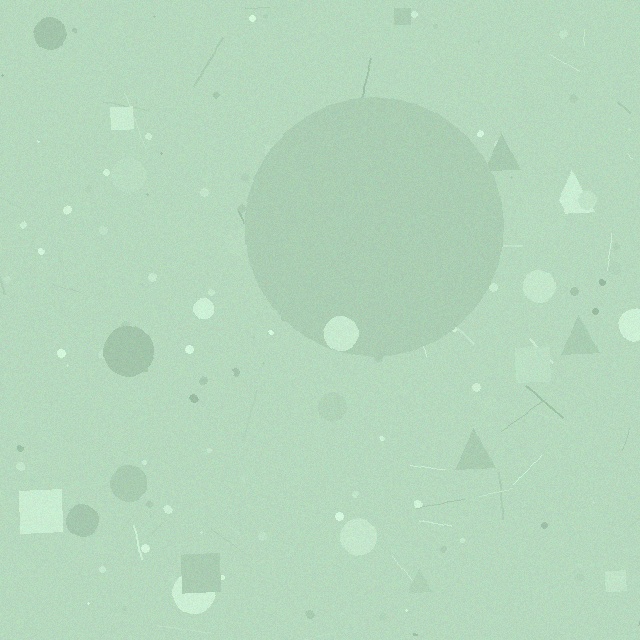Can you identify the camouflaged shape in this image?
The camouflaged shape is a circle.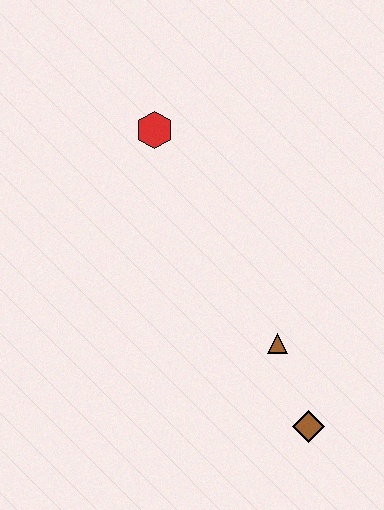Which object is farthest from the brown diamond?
The red hexagon is farthest from the brown diamond.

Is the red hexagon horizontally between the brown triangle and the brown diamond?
No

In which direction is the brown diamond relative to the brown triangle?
The brown diamond is below the brown triangle.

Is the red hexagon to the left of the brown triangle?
Yes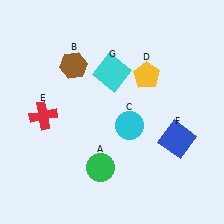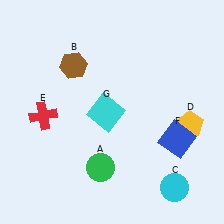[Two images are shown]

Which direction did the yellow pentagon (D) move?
The yellow pentagon (D) moved down.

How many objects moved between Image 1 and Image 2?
3 objects moved between the two images.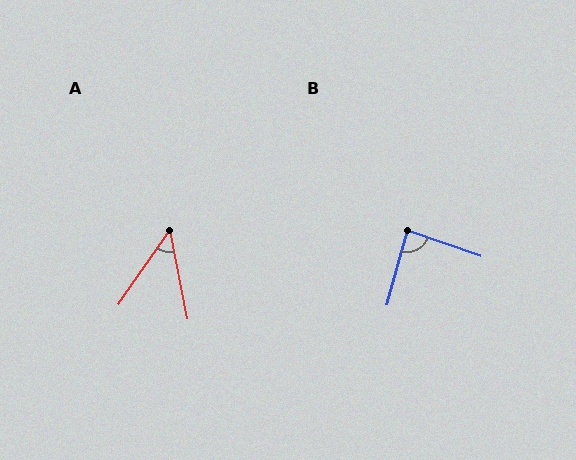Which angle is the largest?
B, at approximately 86 degrees.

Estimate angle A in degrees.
Approximately 45 degrees.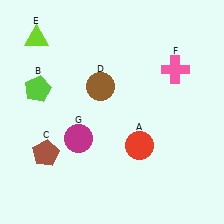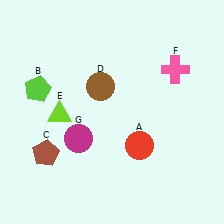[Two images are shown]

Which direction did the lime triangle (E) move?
The lime triangle (E) moved down.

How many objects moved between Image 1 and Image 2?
1 object moved between the two images.